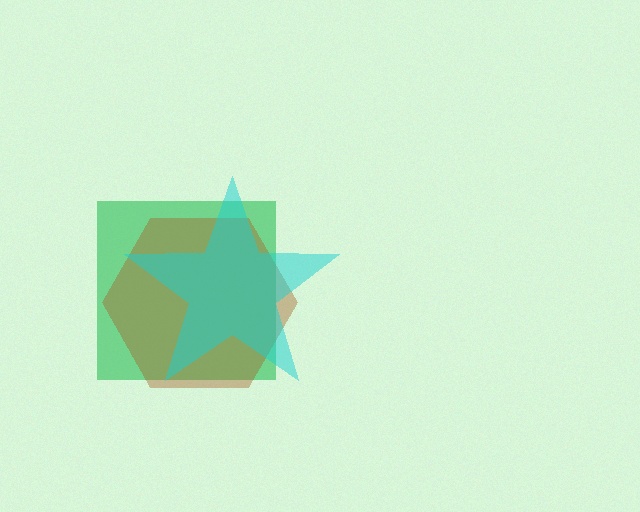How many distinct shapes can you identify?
There are 3 distinct shapes: a green square, a brown hexagon, a cyan star.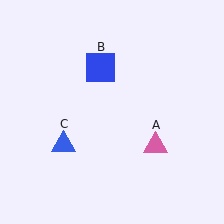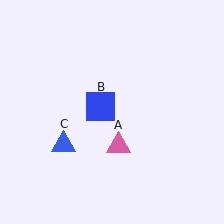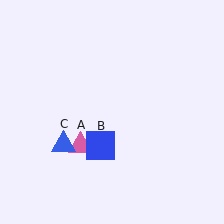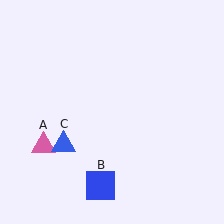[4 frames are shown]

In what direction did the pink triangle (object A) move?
The pink triangle (object A) moved left.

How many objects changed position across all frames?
2 objects changed position: pink triangle (object A), blue square (object B).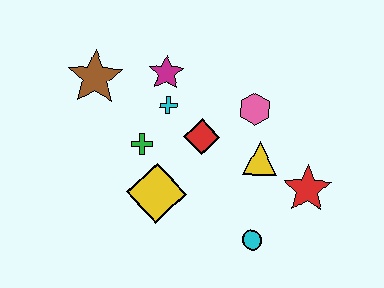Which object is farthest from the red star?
The brown star is farthest from the red star.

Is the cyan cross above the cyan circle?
Yes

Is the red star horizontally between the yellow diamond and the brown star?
No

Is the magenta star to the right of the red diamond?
No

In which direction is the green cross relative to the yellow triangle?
The green cross is to the left of the yellow triangle.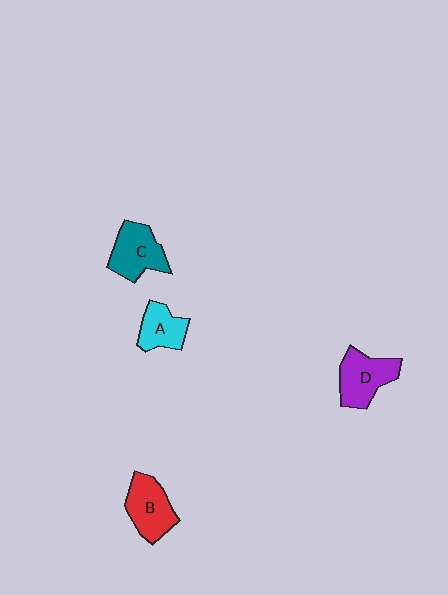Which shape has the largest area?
Shape D (purple).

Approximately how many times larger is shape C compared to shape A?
Approximately 1.3 times.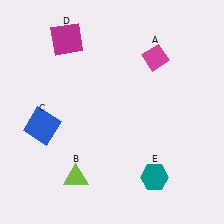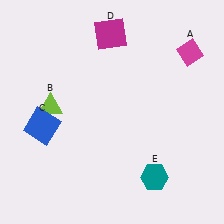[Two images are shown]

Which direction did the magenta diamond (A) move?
The magenta diamond (A) moved right.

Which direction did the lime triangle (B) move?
The lime triangle (B) moved up.